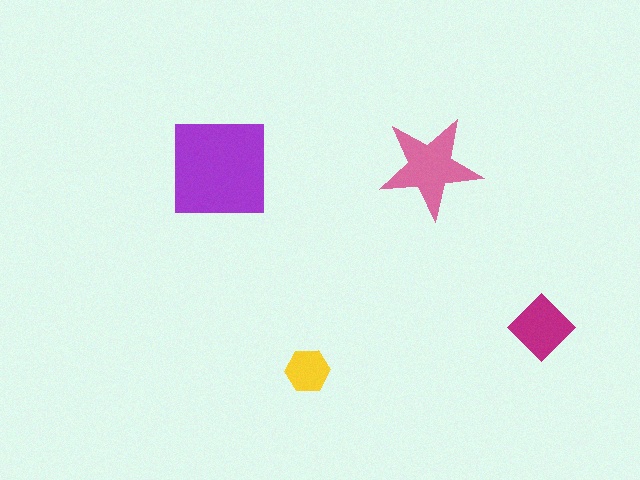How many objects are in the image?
There are 4 objects in the image.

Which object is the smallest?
The yellow hexagon.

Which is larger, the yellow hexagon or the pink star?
The pink star.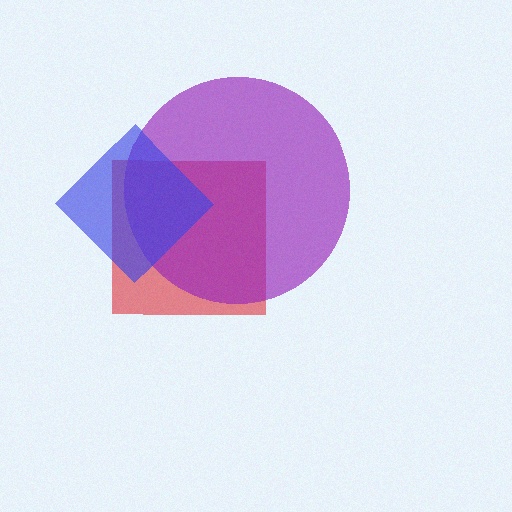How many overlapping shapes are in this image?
There are 3 overlapping shapes in the image.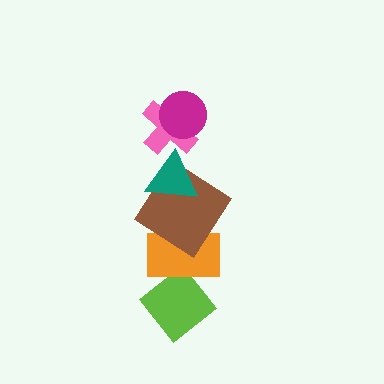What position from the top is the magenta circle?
The magenta circle is 1st from the top.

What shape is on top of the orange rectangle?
The brown diamond is on top of the orange rectangle.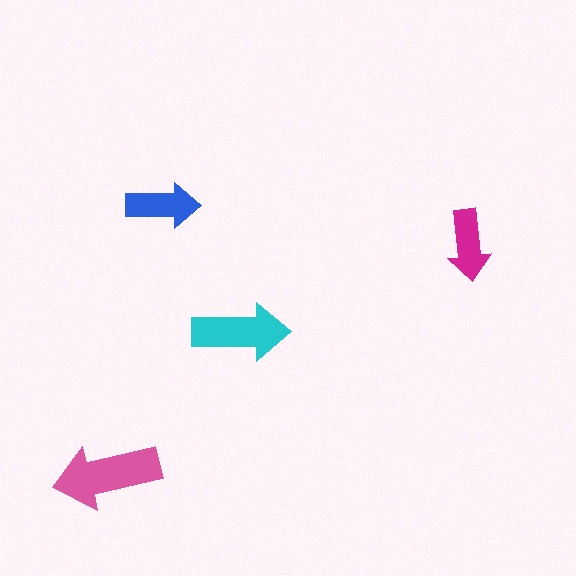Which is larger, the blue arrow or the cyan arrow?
The cyan one.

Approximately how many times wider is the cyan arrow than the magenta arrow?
About 1.5 times wider.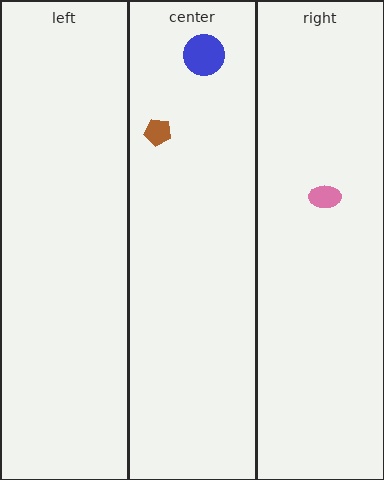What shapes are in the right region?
The pink ellipse.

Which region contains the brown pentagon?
The center region.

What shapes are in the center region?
The blue circle, the brown pentagon.